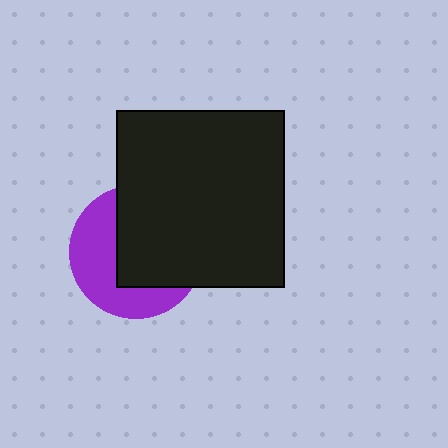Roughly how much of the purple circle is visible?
A small part of it is visible (roughly 44%).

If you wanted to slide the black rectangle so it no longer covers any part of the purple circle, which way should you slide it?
Slide it right — that is the most direct way to separate the two shapes.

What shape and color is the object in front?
The object in front is a black rectangle.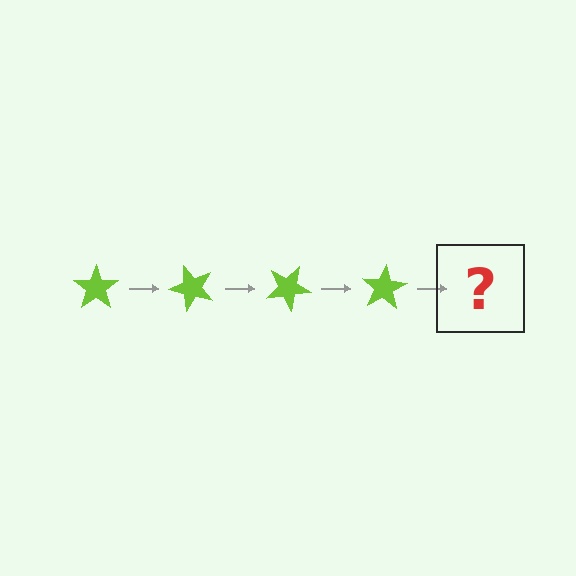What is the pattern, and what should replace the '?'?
The pattern is that the star rotates 50 degrees each step. The '?' should be a lime star rotated 200 degrees.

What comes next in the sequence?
The next element should be a lime star rotated 200 degrees.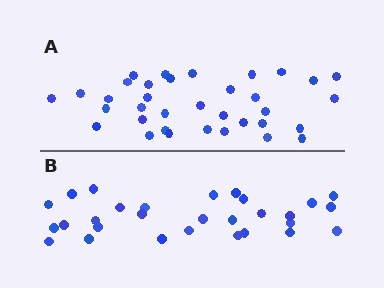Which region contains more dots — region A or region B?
Region A (the top region) has more dots.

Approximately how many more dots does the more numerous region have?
Region A has about 6 more dots than region B.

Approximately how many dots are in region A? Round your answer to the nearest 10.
About 40 dots. (The exact count is 35, which rounds to 40.)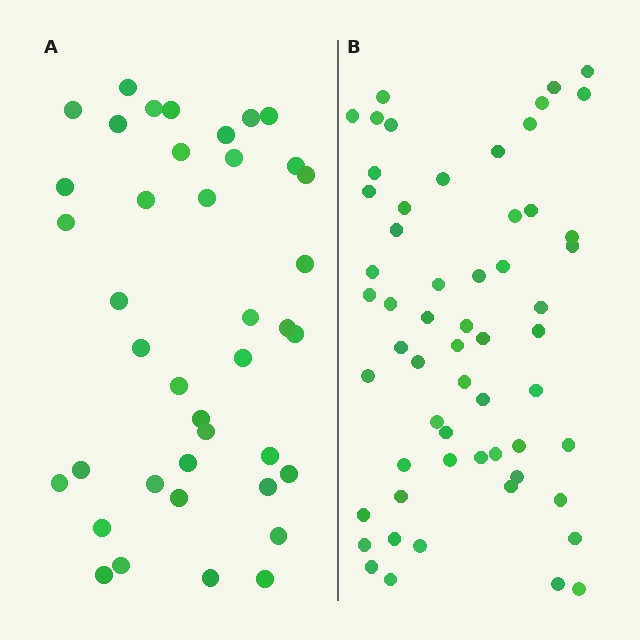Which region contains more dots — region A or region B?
Region B (the right region) has more dots.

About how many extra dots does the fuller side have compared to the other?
Region B has approximately 20 more dots than region A.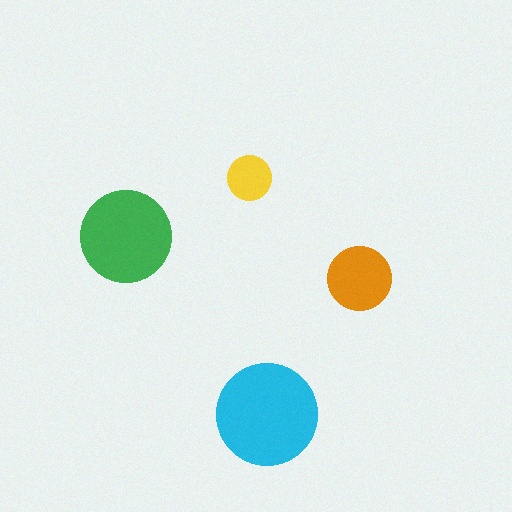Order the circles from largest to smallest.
the cyan one, the green one, the orange one, the yellow one.